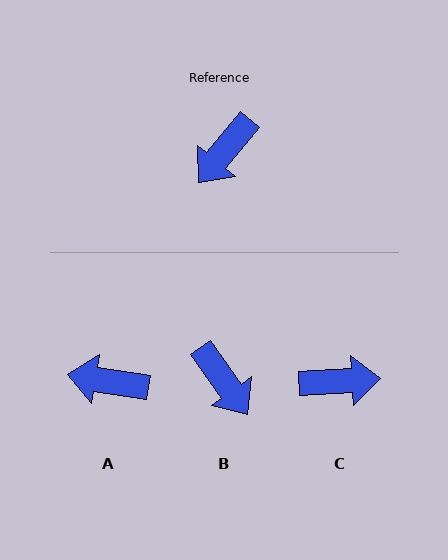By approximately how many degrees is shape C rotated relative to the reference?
Approximately 132 degrees counter-clockwise.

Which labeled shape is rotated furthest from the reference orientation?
C, about 132 degrees away.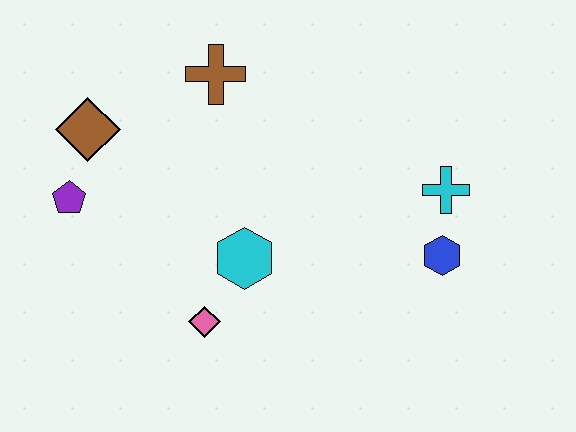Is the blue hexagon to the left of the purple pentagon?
No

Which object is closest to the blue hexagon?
The cyan cross is closest to the blue hexagon.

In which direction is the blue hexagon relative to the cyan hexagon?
The blue hexagon is to the right of the cyan hexagon.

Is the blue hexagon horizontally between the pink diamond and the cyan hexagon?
No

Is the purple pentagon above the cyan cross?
No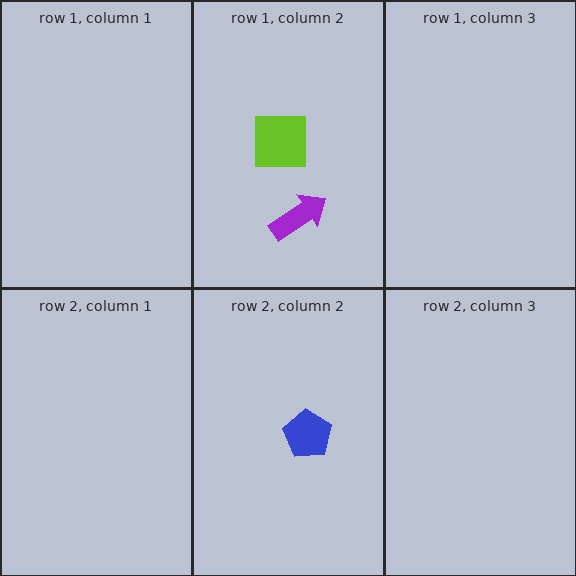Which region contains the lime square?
The row 1, column 2 region.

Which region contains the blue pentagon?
The row 2, column 2 region.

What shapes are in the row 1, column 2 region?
The lime square, the purple arrow.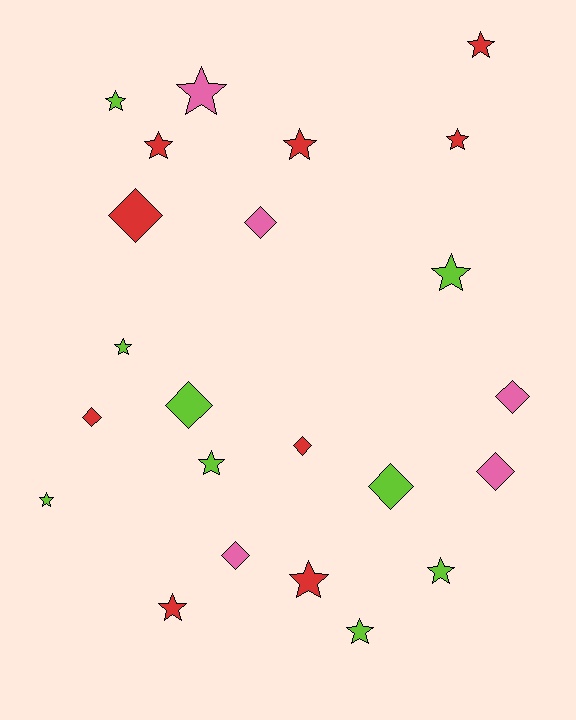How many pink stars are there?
There is 1 pink star.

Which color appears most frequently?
Lime, with 9 objects.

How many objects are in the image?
There are 23 objects.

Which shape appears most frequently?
Star, with 14 objects.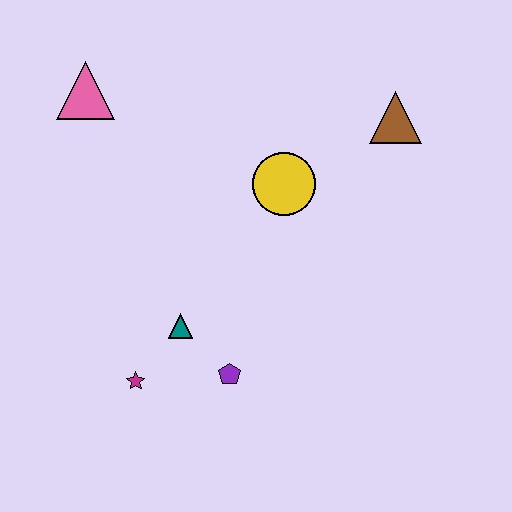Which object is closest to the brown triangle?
The yellow circle is closest to the brown triangle.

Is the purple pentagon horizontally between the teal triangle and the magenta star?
No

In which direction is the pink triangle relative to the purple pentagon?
The pink triangle is above the purple pentagon.